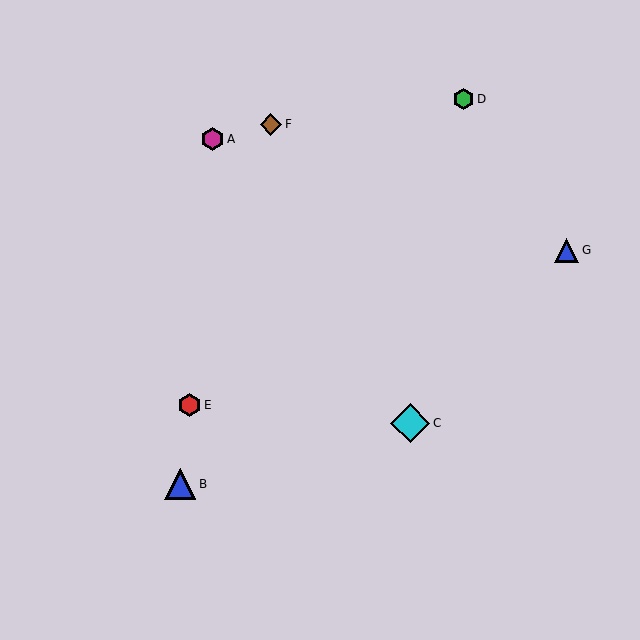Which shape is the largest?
The cyan diamond (labeled C) is the largest.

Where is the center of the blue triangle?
The center of the blue triangle is at (180, 484).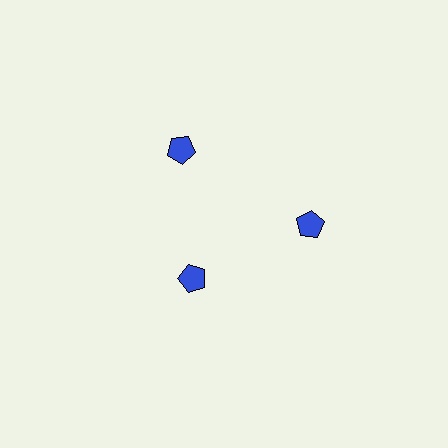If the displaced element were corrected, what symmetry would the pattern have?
It would have 3-fold rotational symmetry — the pattern would map onto itself every 120 degrees.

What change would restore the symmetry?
The symmetry would be restored by moving it outward, back onto the ring so that all 3 pentagons sit at equal angles and equal distance from the center.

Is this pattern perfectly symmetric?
No. The 3 blue pentagons are arranged in a ring, but one element near the 7 o'clock position is pulled inward toward the center, breaking the 3-fold rotational symmetry.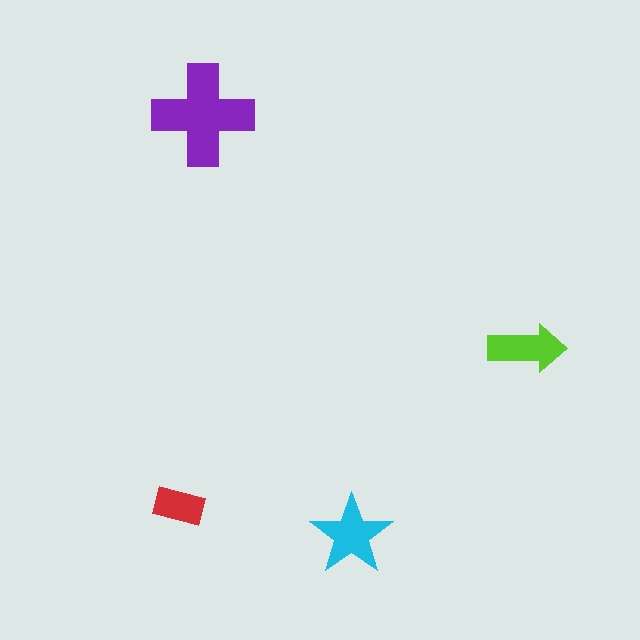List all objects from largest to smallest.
The purple cross, the cyan star, the lime arrow, the red rectangle.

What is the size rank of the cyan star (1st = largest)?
2nd.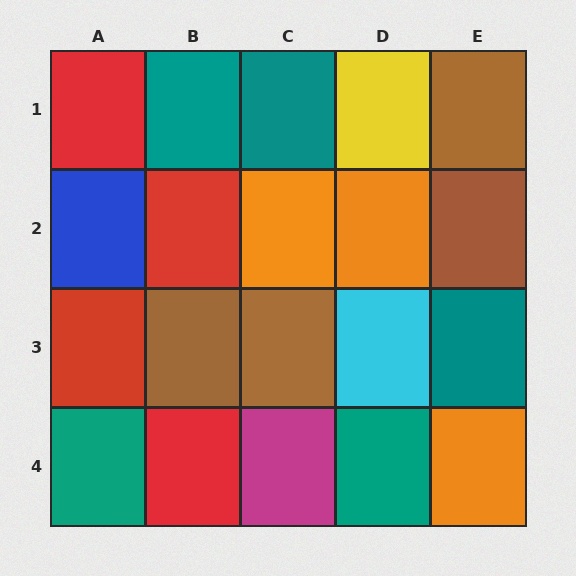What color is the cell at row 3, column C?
Brown.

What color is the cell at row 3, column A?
Red.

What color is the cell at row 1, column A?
Red.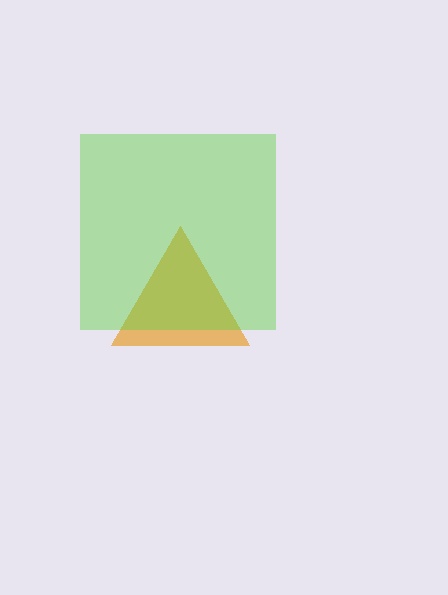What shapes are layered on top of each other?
The layered shapes are: an orange triangle, a lime square.